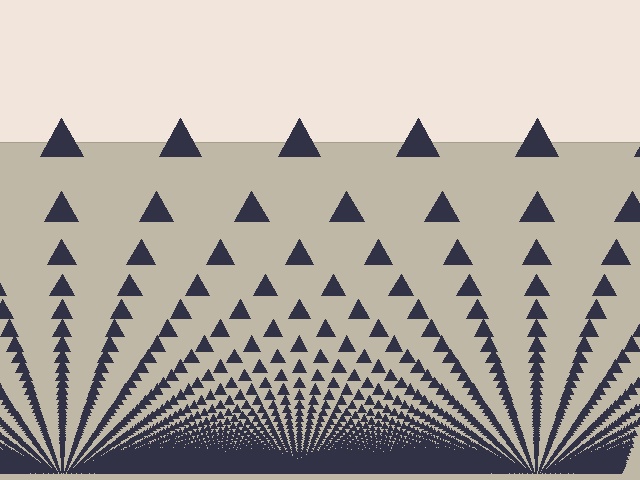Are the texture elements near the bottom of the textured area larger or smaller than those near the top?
Smaller. The gradient is inverted — elements near the bottom are smaller and denser.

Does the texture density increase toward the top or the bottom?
Density increases toward the bottom.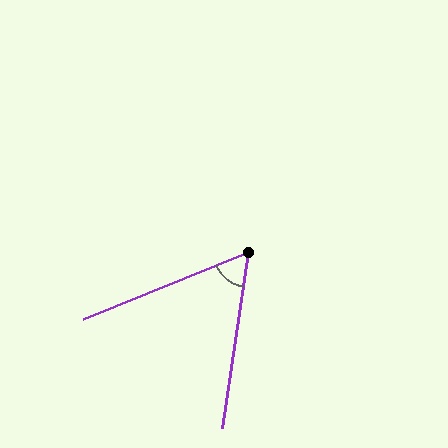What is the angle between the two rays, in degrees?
Approximately 59 degrees.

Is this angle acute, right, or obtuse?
It is acute.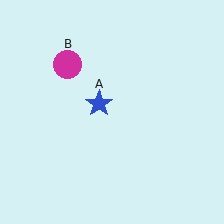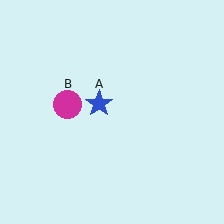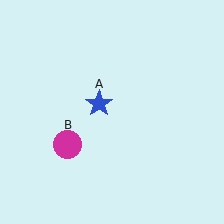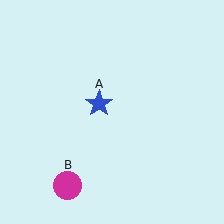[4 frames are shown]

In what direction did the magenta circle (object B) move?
The magenta circle (object B) moved down.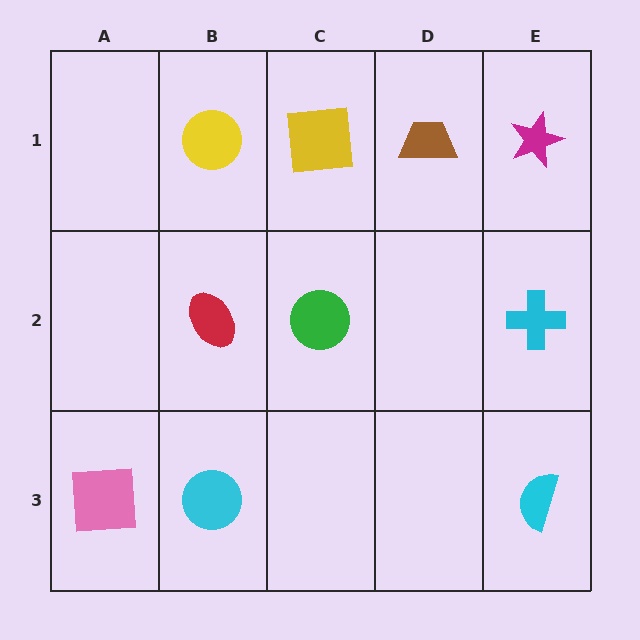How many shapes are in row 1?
4 shapes.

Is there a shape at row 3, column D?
No, that cell is empty.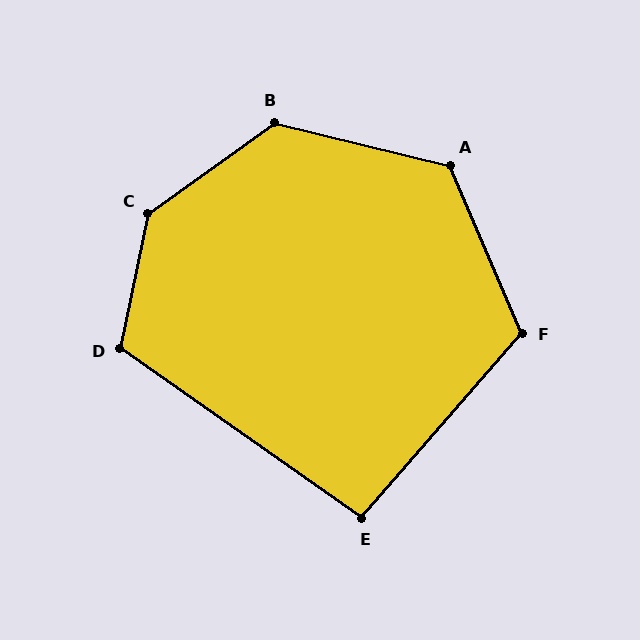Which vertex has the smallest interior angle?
E, at approximately 96 degrees.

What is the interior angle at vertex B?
Approximately 131 degrees (obtuse).